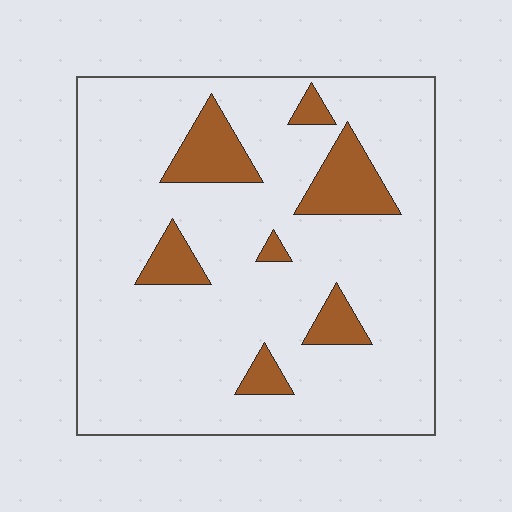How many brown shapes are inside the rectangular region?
7.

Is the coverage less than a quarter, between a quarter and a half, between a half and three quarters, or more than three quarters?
Less than a quarter.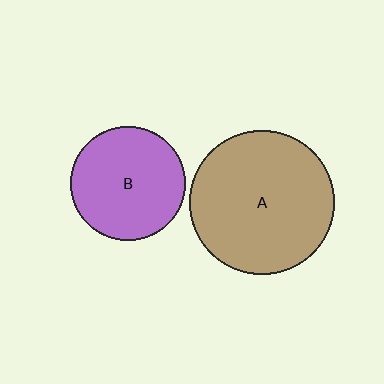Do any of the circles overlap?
No, none of the circles overlap.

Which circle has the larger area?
Circle A (brown).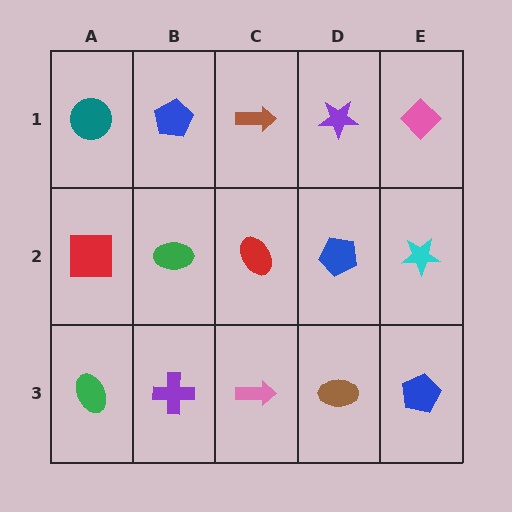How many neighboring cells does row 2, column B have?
4.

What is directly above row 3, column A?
A red square.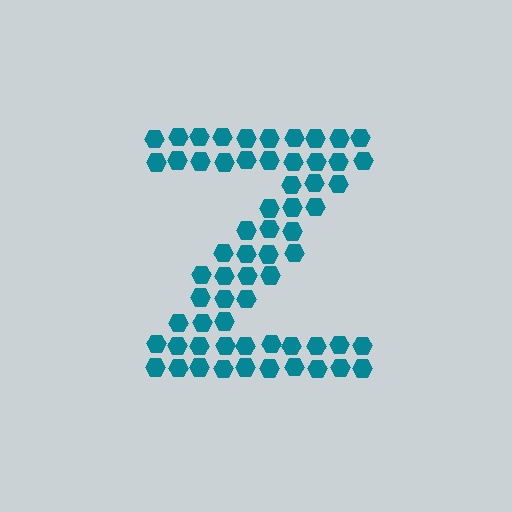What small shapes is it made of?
It is made of small hexagons.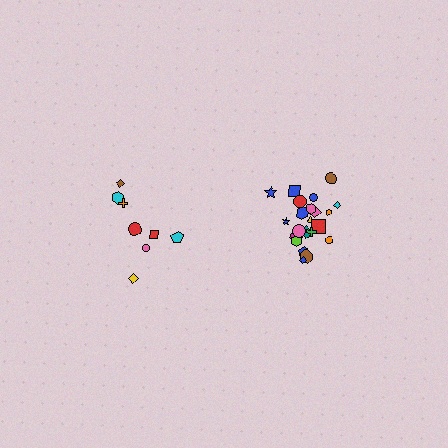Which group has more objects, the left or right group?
The right group.